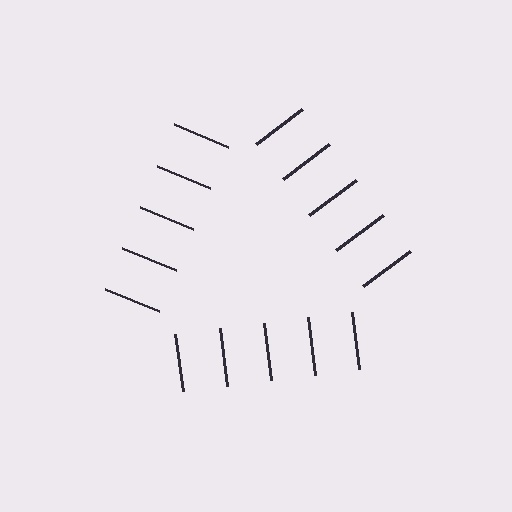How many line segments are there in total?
15 — 5 along each of the 3 edges.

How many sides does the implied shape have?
3 sides — the line-ends trace a triangle.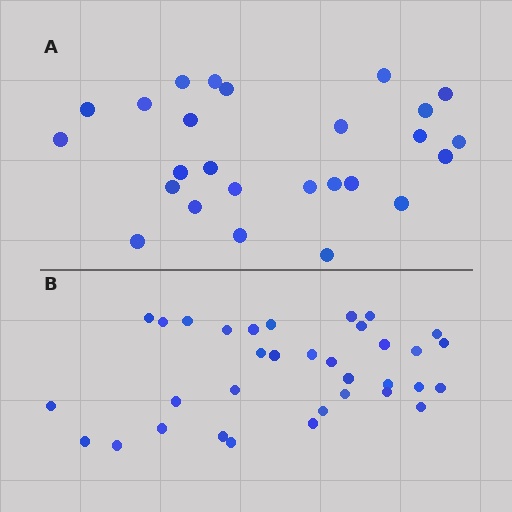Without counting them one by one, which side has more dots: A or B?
Region B (the bottom region) has more dots.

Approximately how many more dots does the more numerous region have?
Region B has roughly 8 or so more dots than region A.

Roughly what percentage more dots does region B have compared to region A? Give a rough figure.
About 30% more.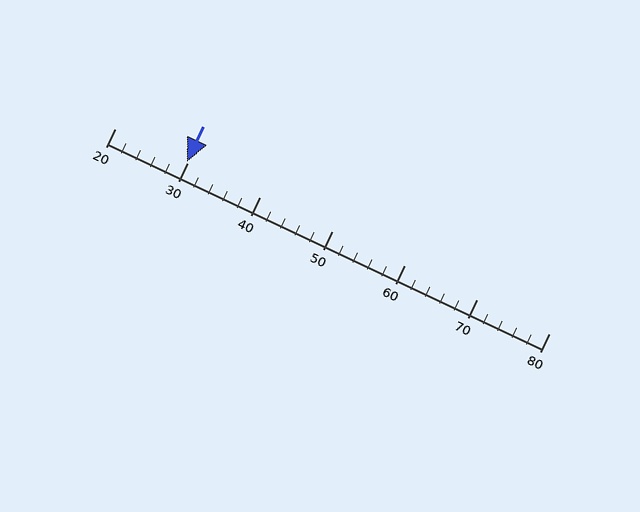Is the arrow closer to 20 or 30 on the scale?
The arrow is closer to 30.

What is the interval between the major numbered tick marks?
The major tick marks are spaced 10 units apart.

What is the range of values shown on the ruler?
The ruler shows values from 20 to 80.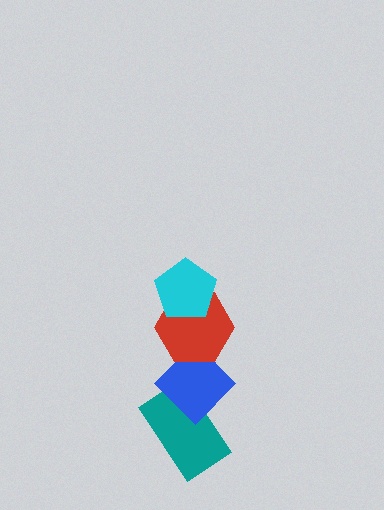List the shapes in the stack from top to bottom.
From top to bottom: the cyan pentagon, the red hexagon, the blue diamond, the teal rectangle.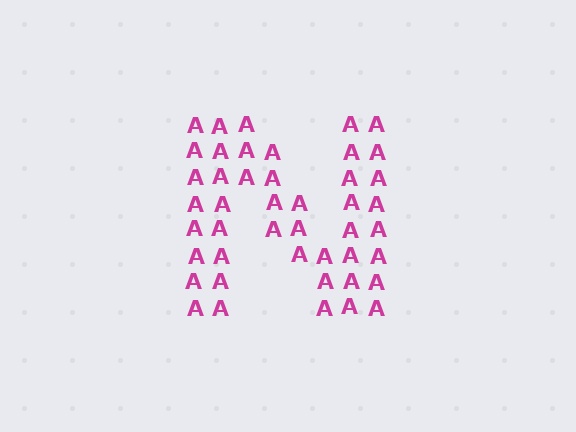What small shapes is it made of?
It is made of small letter A's.